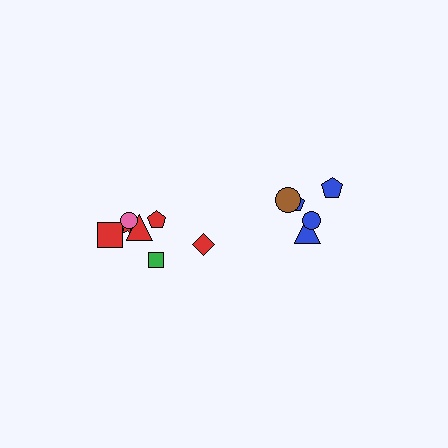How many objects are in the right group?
There are 5 objects.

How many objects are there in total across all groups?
There are 12 objects.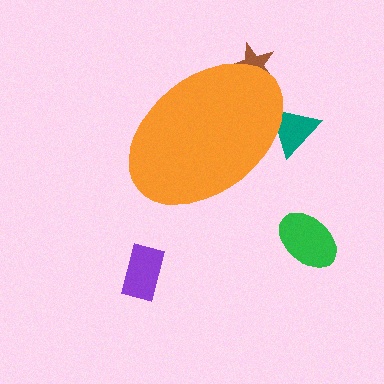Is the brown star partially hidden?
Yes, the brown star is partially hidden behind the orange ellipse.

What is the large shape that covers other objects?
An orange ellipse.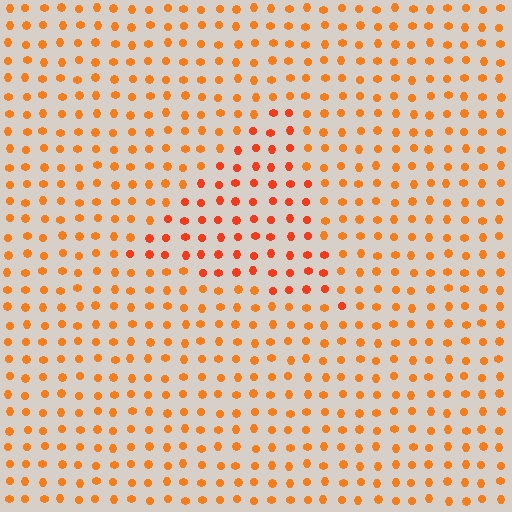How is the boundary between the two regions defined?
The boundary is defined purely by a slight shift in hue (about 19 degrees). Spacing, size, and orientation are identical on both sides.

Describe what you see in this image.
The image is filled with small orange elements in a uniform arrangement. A triangle-shaped region is visible where the elements are tinted to a slightly different hue, forming a subtle color boundary.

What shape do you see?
I see a triangle.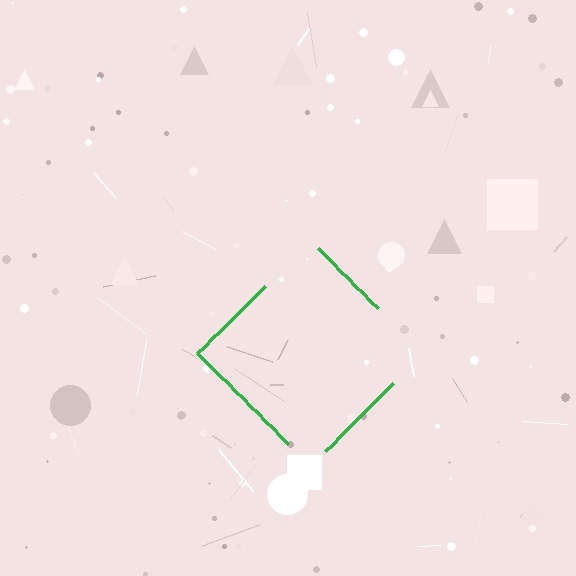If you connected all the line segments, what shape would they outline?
They would outline a diamond.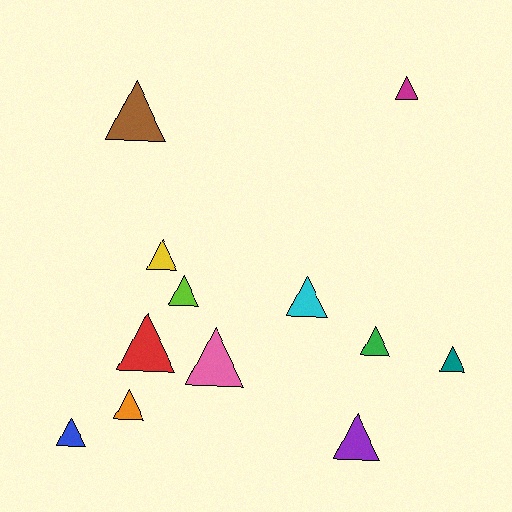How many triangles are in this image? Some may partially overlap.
There are 12 triangles.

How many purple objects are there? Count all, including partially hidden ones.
There is 1 purple object.